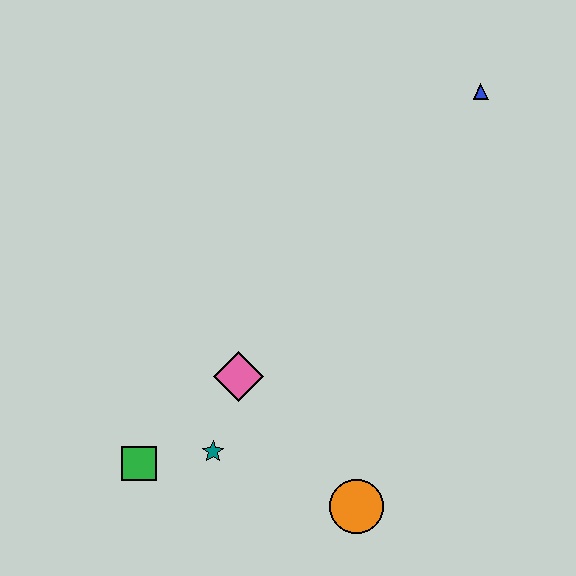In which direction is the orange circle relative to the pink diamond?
The orange circle is below the pink diamond.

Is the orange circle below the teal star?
Yes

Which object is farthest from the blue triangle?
The green square is farthest from the blue triangle.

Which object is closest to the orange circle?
The teal star is closest to the orange circle.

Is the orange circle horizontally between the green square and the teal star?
No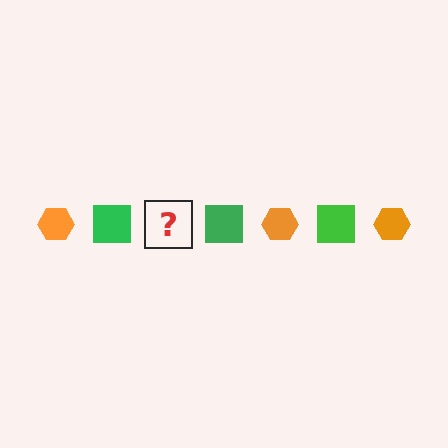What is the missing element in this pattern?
The missing element is an orange hexagon.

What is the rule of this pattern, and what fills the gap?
The rule is that the pattern alternates between orange hexagon and green square. The gap should be filled with an orange hexagon.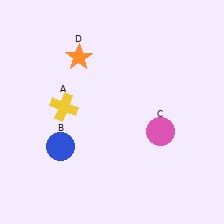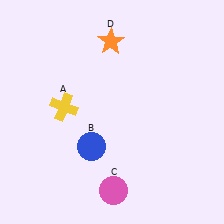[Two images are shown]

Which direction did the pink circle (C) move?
The pink circle (C) moved down.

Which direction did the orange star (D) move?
The orange star (D) moved right.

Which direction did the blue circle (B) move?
The blue circle (B) moved right.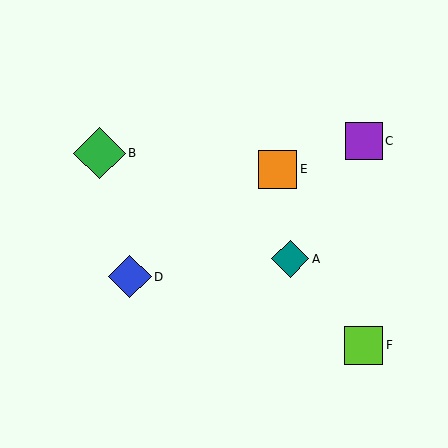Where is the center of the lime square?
The center of the lime square is at (364, 345).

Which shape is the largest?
The green diamond (labeled B) is the largest.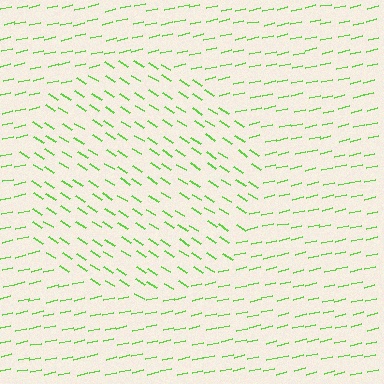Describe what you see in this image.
The image is filled with small lime line segments. A circle region in the image has lines oriented differently from the surrounding lines, creating a visible texture boundary.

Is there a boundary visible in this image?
Yes, there is a texture boundary formed by a change in line orientation.